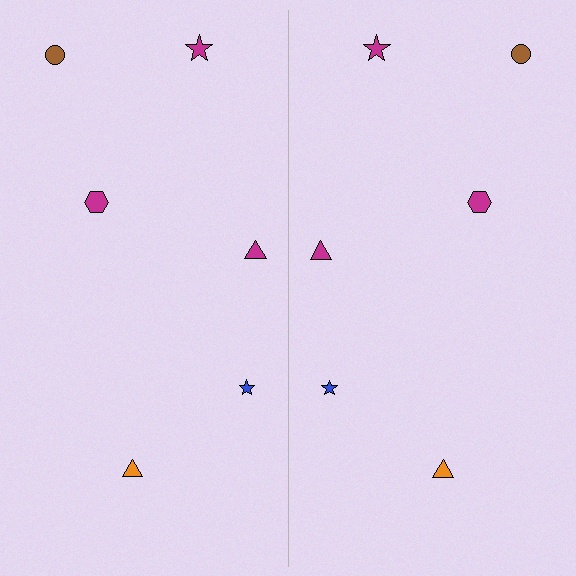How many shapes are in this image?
There are 12 shapes in this image.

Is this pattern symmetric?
Yes, this pattern has bilateral (reflection) symmetry.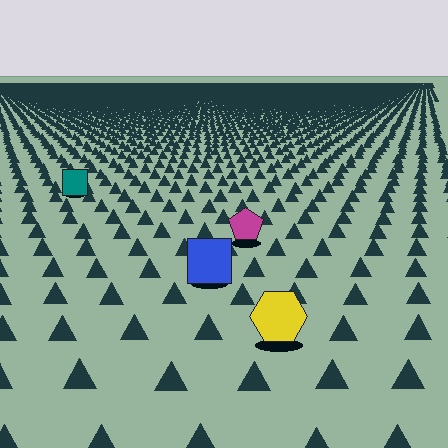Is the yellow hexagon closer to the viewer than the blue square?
Yes. The yellow hexagon is closer — you can tell from the texture gradient: the ground texture is coarser near it.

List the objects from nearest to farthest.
From nearest to farthest: the yellow hexagon, the blue square, the magenta pentagon, the teal square.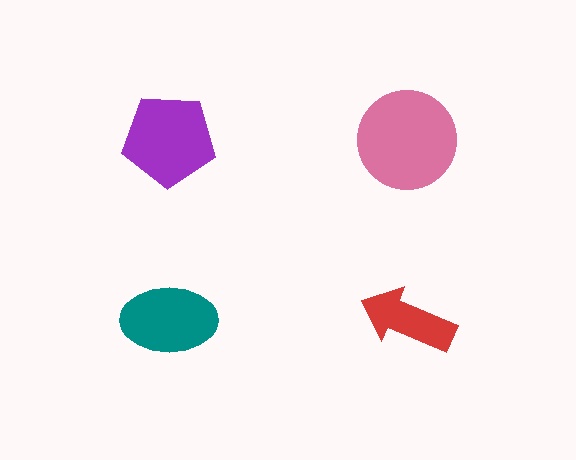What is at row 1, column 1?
A purple pentagon.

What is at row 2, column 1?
A teal ellipse.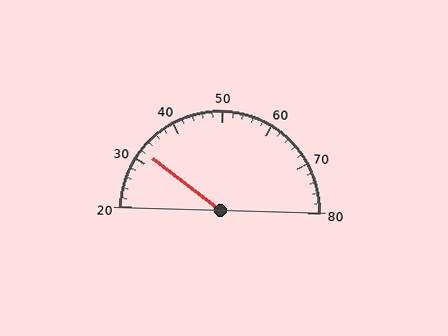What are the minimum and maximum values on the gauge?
The gauge ranges from 20 to 80.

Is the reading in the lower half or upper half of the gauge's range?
The reading is in the lower half of the range (20 to 80).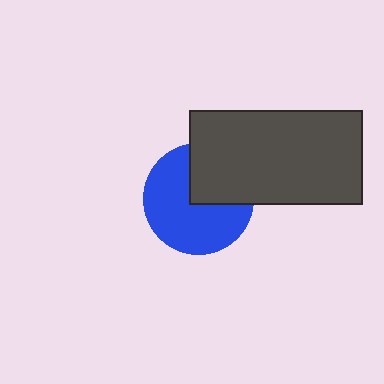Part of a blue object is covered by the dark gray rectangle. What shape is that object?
It is a circle.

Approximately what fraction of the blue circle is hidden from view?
Roughly 34% of the blue circle is hidden behind the dark gray rectangle.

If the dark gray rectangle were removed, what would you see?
You would see the complete blue circle.